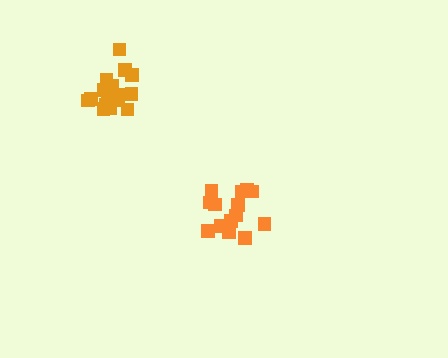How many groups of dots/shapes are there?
There are 2 groups.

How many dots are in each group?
Group 1: 19 dots, Group 2: 14 dots (33 total).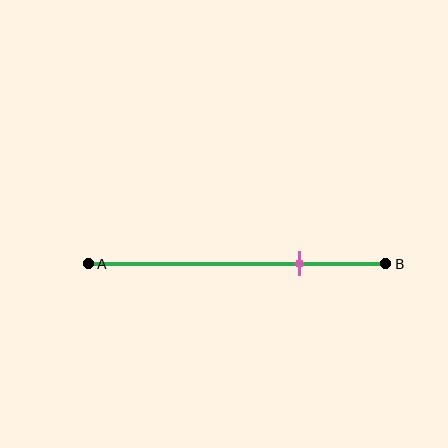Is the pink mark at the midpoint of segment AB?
No, the mark is at about 70% from A, not at the 50% midpoint.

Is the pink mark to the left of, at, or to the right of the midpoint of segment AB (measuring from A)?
The pink mark is to the right of the midpoint of segment AB.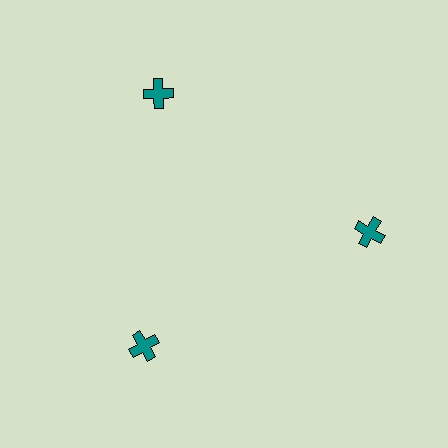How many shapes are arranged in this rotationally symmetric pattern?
There are 3 shapes, arranged in 3 groups of 1.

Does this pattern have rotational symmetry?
Yes, this pattern has 3-fold rotational symmetry. It looks the same after rotating 120 degrees around the center.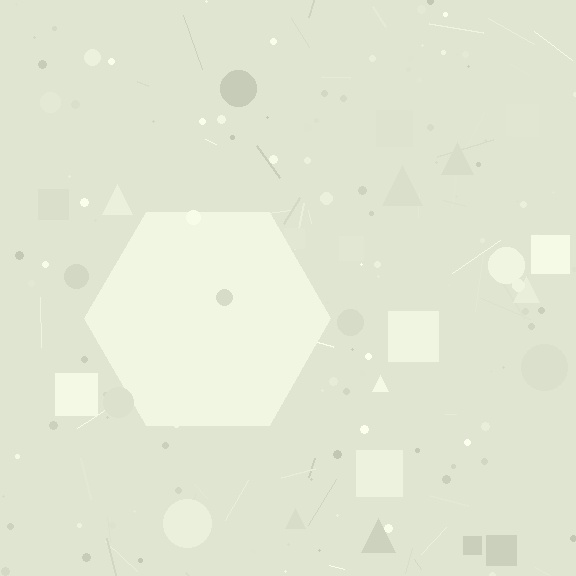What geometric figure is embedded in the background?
A hexagon is embedded in the background.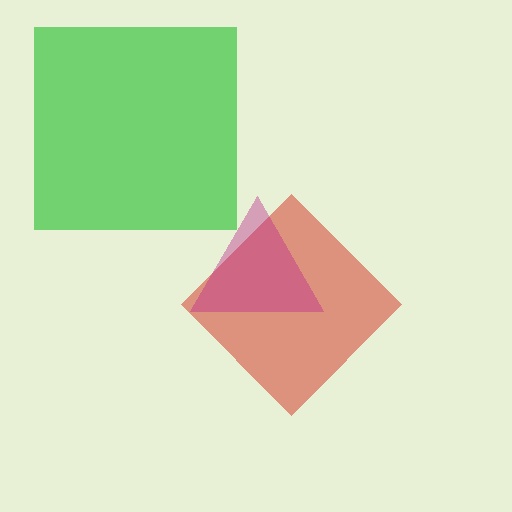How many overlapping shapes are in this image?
There are 3 overlapping shapes in the image.